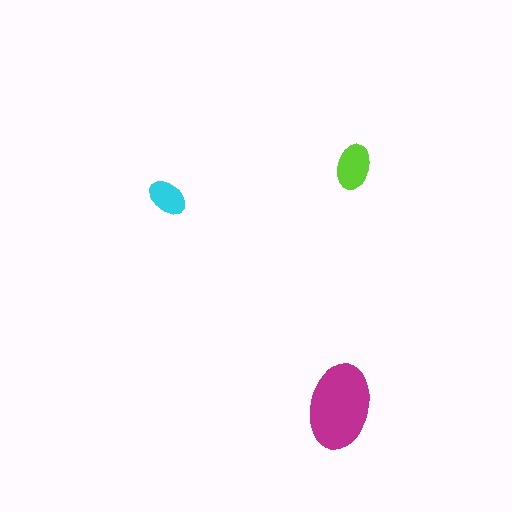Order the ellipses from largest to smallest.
the magenta one, the lime one, the cyan one.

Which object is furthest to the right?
The lime ellipse is rightmost.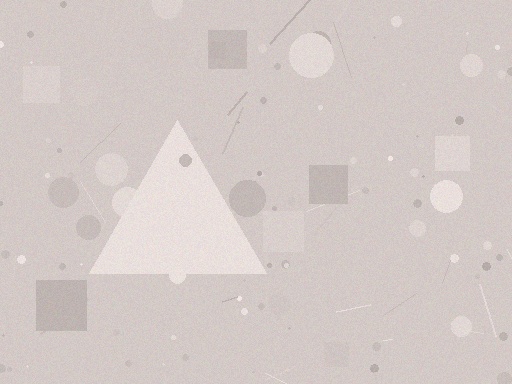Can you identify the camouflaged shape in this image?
The camouflaged shape is a triangle.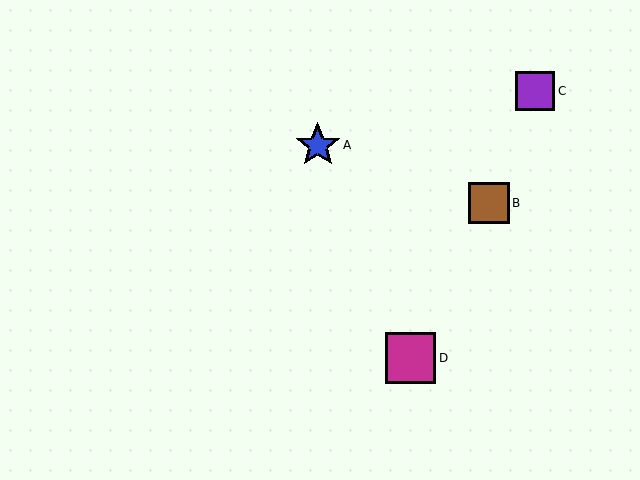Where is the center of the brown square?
The center of the brown square is at (489, 203).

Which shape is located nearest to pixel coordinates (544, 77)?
The purple square (labeled C) at (535, 91) is nearest to that location.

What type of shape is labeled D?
Shape D is a magenta square.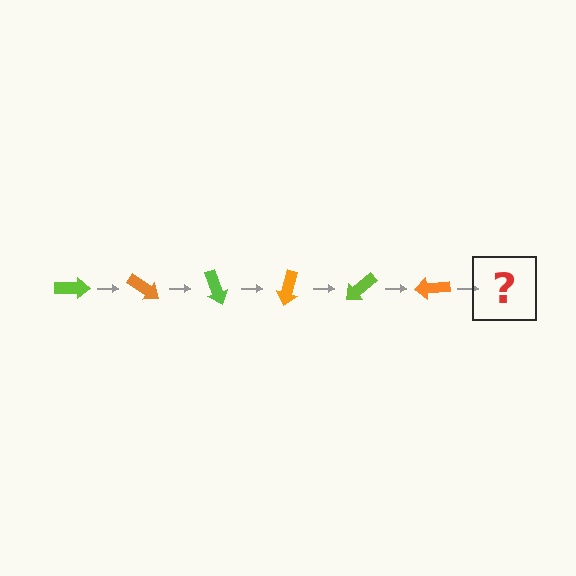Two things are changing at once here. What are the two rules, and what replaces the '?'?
The two rules are that it rotates 35 degrees each step and the color cycles through lime and orange. The '?' should be a lime arrow, rotated 210 degrees from the start.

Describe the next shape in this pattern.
It should be a lime arrow, rotated 210 degrees from the start.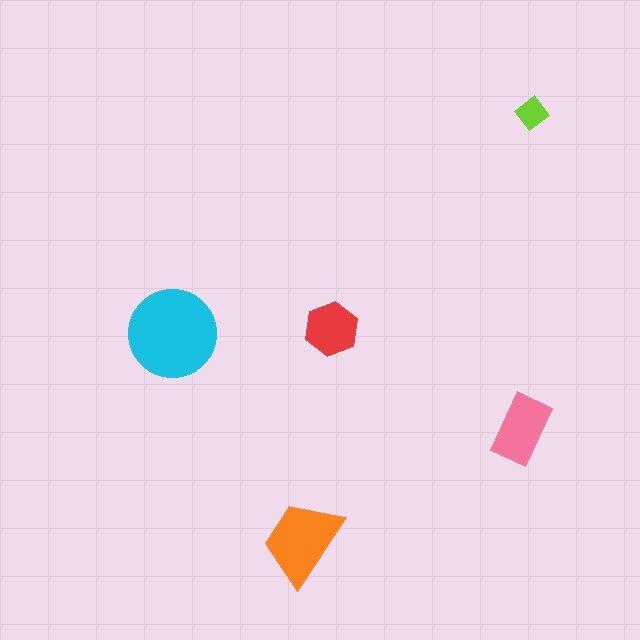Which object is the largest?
The cyan circle.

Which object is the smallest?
The lime diamond.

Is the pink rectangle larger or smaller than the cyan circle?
Smaller.